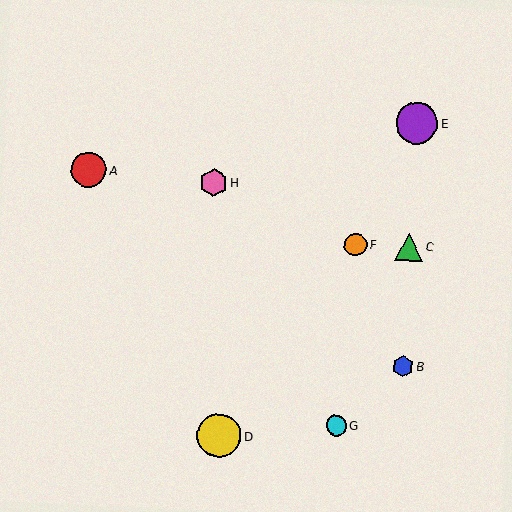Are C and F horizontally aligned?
Yes, both are at y≈247.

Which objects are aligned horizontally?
Objects C, F are aligned horizontally.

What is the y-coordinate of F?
Object F is at y≈244.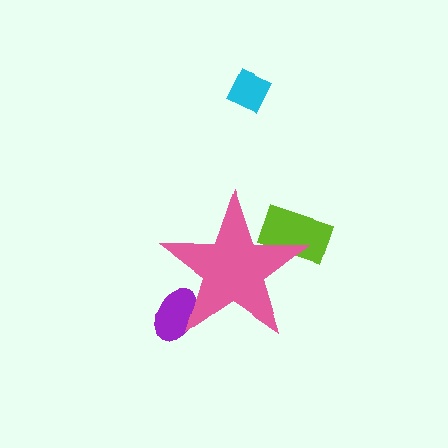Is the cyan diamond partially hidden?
No, the cyan diamond is fully visible.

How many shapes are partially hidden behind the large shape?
2 shapes are partially hidden.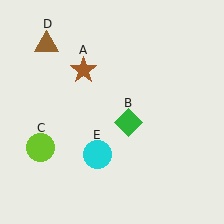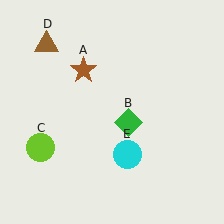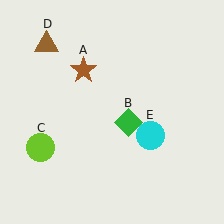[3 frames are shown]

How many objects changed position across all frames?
1 object changed position: cyan circle (object E).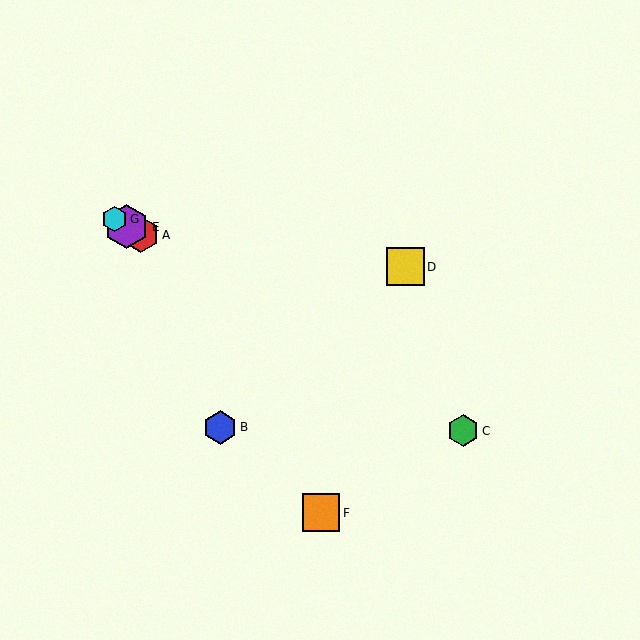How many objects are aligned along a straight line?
4 objects (A, C, E, G) are aligned along a straight line.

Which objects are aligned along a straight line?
Objects A, C, E, G are aligned along a straight line.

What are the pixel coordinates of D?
Object D is at (405, 267).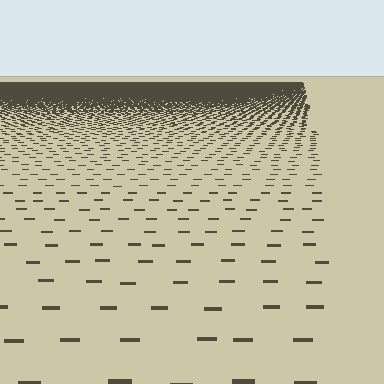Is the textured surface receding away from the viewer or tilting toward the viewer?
The surface is receding away from the viewer. Texture elements get smaller and denser toward the top.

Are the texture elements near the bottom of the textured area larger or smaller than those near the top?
Larger. Near the bottom, elements are closer to the viewer and appear at a bigger on-screen size.